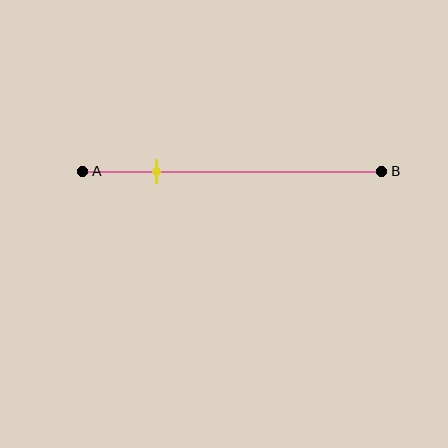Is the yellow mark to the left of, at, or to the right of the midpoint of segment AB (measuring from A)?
The yellow mark is to the left of the midpoint of segment AB.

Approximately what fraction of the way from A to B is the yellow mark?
The yellow mark is approximately 25% of the way from A to B.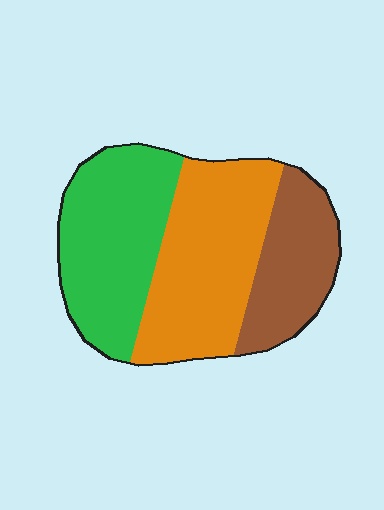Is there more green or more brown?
Green.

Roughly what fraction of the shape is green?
Green covers roughly 35% of the shape.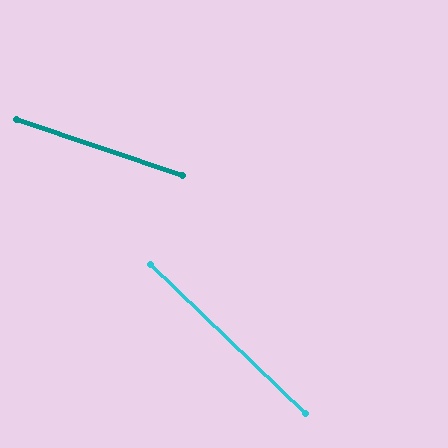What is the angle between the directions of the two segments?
Approximately 25 degrees.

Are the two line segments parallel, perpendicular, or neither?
Neither parallel nor perpendicular — they differ by about 25°.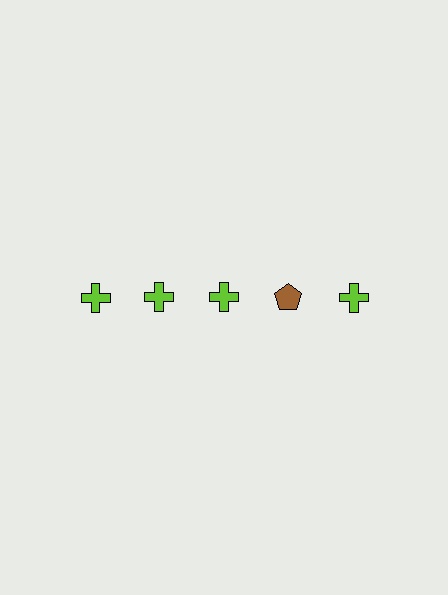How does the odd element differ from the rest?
It differs in both color (brown instead of lime) and shape (pentagon instead of cross).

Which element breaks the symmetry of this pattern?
The brown pentagon in the top row, second from right column breaks the symmetry. All other shapes are lime crosses.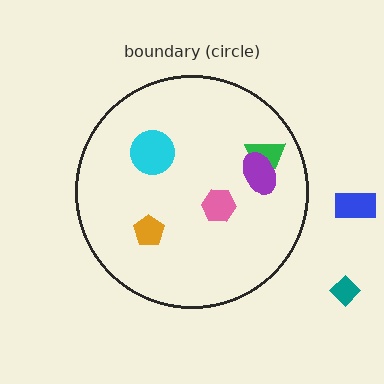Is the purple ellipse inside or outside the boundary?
Inside.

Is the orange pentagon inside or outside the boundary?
Inside.